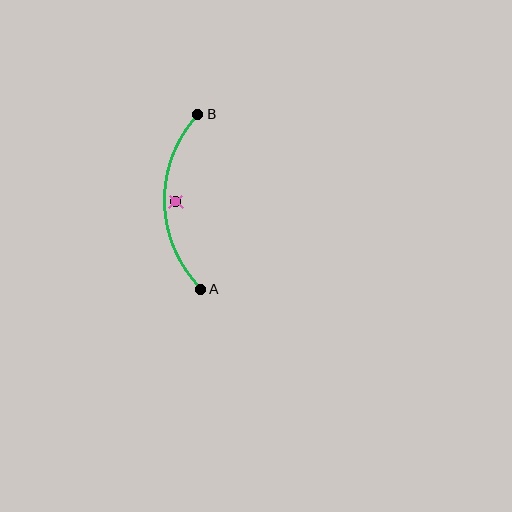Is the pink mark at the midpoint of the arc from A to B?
No — the pink mark does not lie on the arc at all. It sits slightly inside the curve.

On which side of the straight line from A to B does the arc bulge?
The arc bulges to the left of the straight line connecting A and B.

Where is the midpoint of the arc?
The arc midpoint is the point on the curve farthest from the straight line joining A and B. It sits to the left of that line.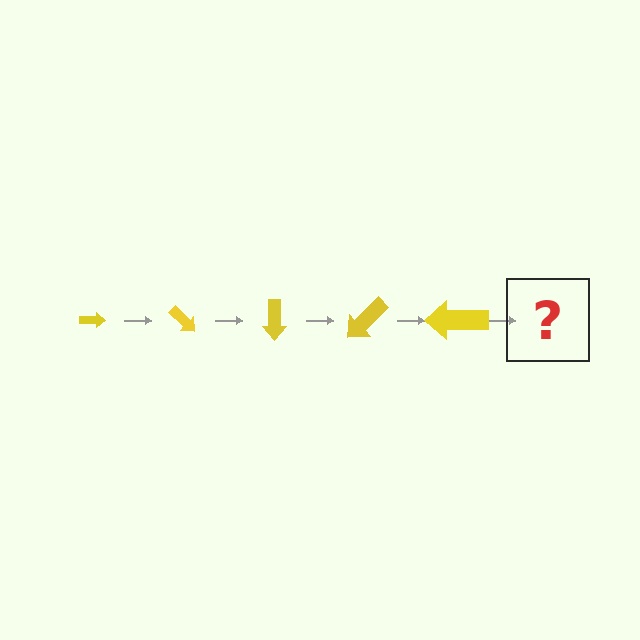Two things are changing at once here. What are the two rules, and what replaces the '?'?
The two rules are that the arrow grows larger each step and it rotates 45 degrees each step. The '?' should be an arrow, larger than the previous one and rotated 225 degrees from the start.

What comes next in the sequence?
The next element should be an arrow, larger than the previous one and rotated 225 degrees from the start.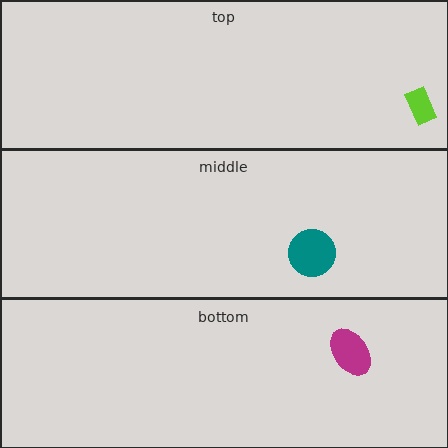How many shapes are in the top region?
1.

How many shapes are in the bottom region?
1.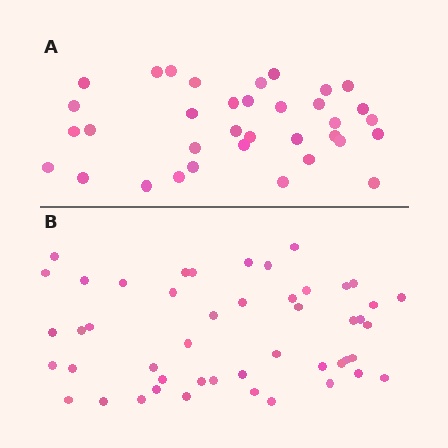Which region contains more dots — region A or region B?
Region B (the bottom region) has more dots.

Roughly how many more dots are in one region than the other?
Region B has approximately 15 more dots than region A.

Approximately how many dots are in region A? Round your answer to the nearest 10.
About 40 dots. (The exact count is 35, which rounds to 40.)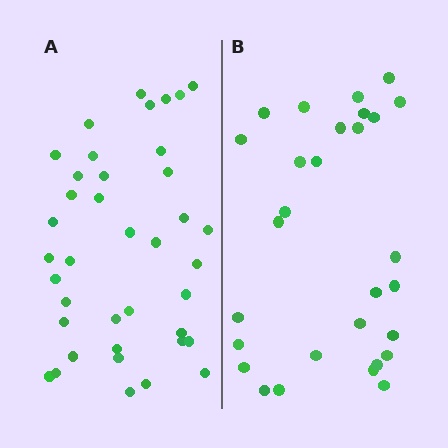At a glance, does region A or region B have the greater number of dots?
Region A (the left region) has more dots.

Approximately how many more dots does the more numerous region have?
Region A has roughly 10 or so more dots than region B.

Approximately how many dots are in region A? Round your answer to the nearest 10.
About 40 dots. (The exact count is 39, which rounds to 40.)